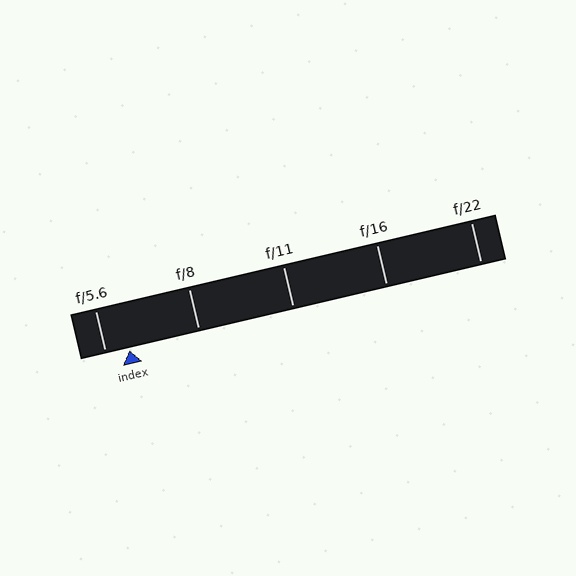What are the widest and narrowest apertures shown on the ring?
The widest aperture shown is f/5.6 and the narrowest is f/22.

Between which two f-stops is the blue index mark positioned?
The index mark is between f/5.6 and f/8.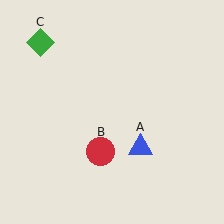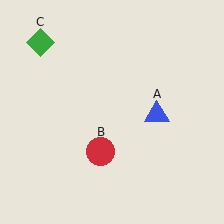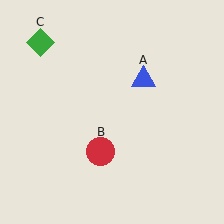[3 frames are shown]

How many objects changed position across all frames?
1 object changed position: blue triangle (object A).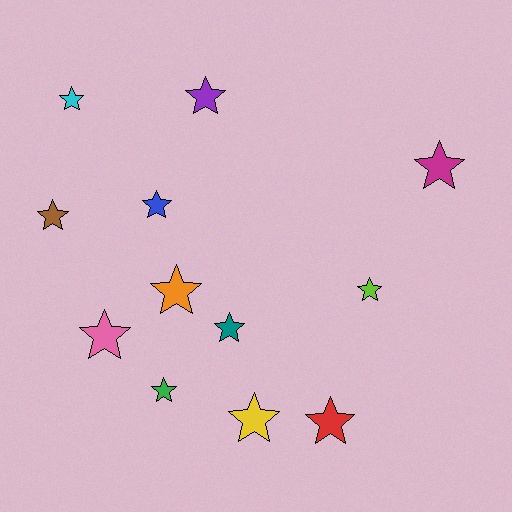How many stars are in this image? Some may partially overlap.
There are 12 stars.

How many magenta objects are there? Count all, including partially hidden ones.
There is 1 magenta object.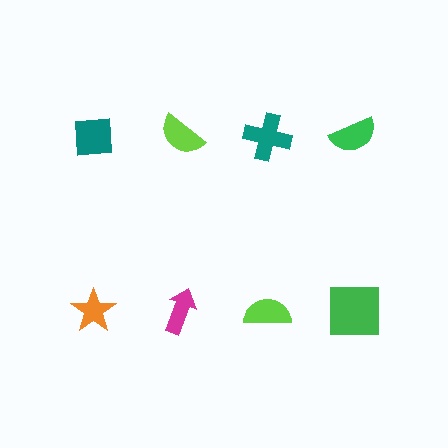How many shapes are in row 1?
4 shapes.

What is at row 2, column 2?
A magenta arrow.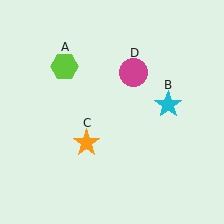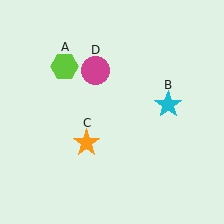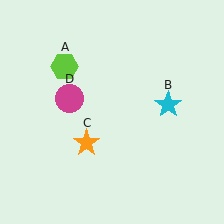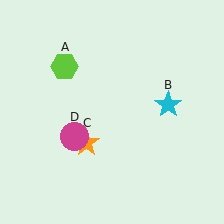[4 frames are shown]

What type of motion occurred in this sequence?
The magenta circle (object D) rotated counterclockwise around the center of the scene.